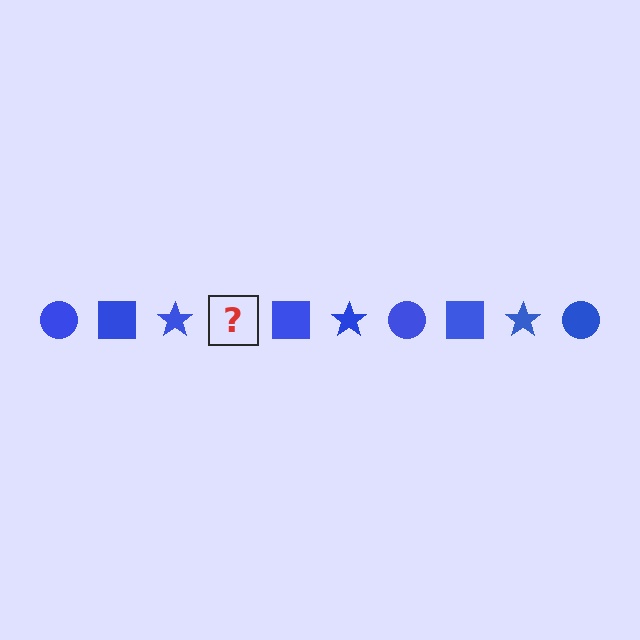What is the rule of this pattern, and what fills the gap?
The rule is that the pattern cycles through circle, square, star shapes in blue. The gap should be filled with a blue circle.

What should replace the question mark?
The question mark should be replaced with a blue circle.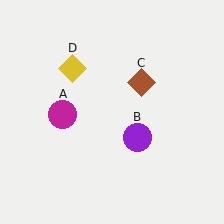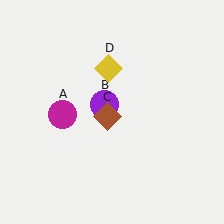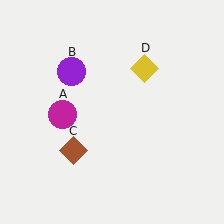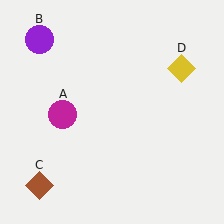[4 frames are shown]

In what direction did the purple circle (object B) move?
The purple circle (object B) moved up and to the left.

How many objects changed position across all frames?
3 objects changed position: purple circle (object B), brown diamond (object C), yellow diamond (object D).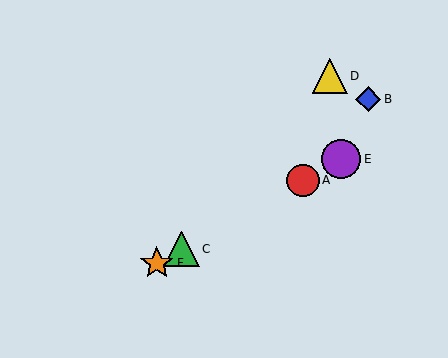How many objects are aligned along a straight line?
4 objects (A, C, E, F) are aligned along a straight line.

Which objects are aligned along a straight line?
Objects A, C, E, F are aligned along a straight line.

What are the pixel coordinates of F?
Object F is at (157, 263).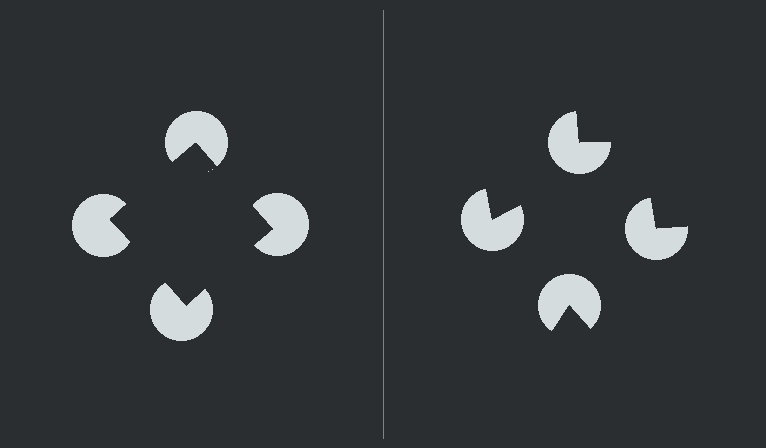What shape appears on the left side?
An illusory square.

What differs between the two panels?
The pac-man discs are positioned identically on both sides; only the wedge orientations differ. On the left they align to a square; on the right they are misaligned.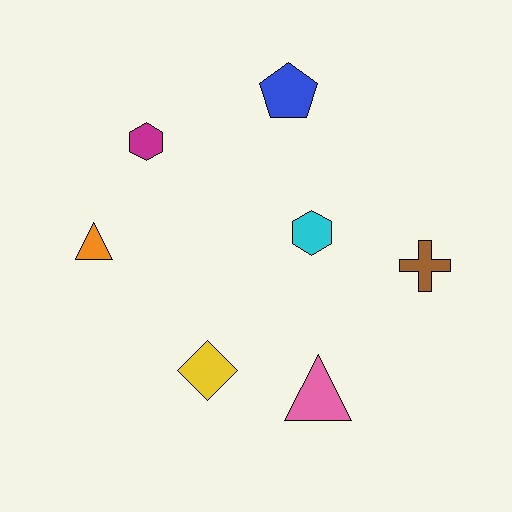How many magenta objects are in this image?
There is 1 magenta object.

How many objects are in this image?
There are 7 objects.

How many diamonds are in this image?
There is 1 diamond.